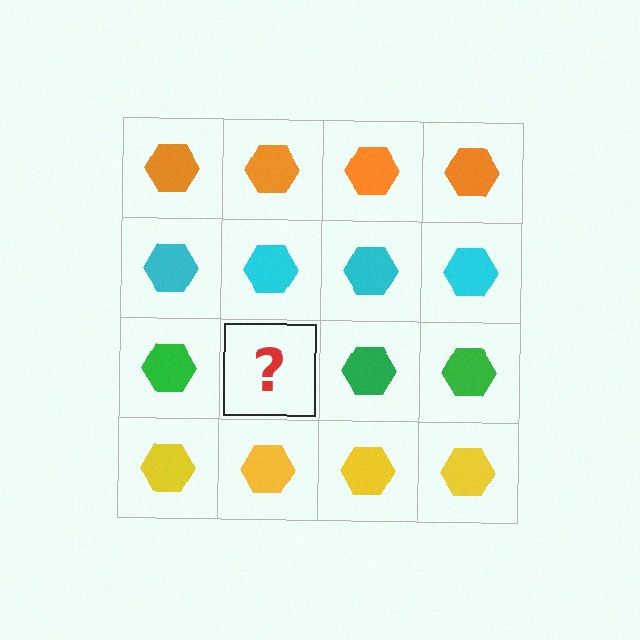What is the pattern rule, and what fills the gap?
The rule is that each row has a consistent color. The gap should be filled with a green hexagon.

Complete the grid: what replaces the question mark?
The question mark should be replaced with a green hexagon.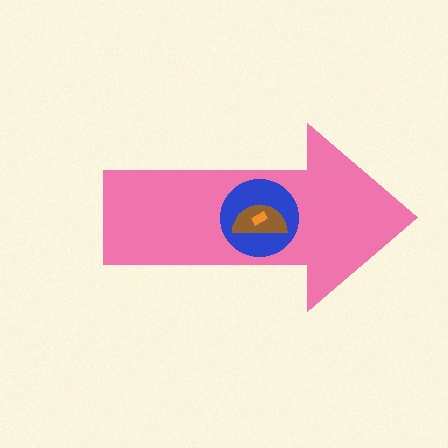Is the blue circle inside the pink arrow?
Yes.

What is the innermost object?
The orange rectangle.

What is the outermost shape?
The pink arrow.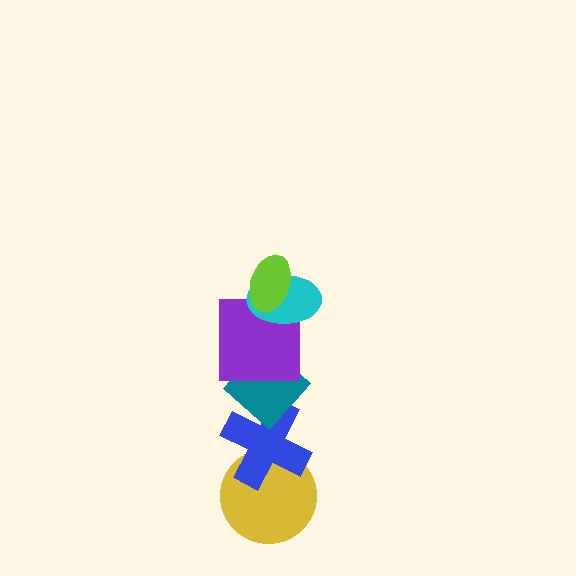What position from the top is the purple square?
The purple square is 3rd from the top.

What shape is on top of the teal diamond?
The purple square is on top of the teal diamond.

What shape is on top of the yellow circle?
The blue cross is on top of the yellow circle.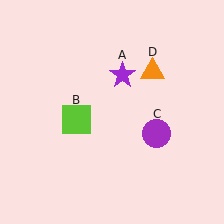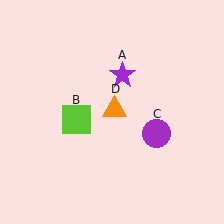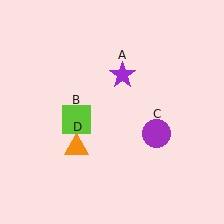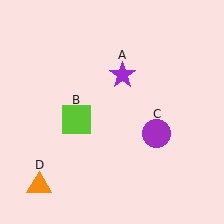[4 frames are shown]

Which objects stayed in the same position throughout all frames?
Purple star (object A) and lime square (object B) and purple circle (object C) remained stationary.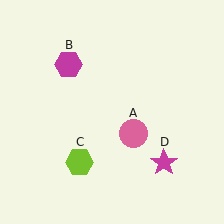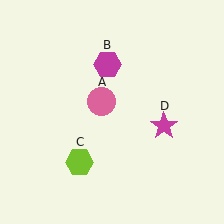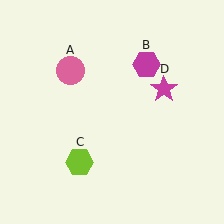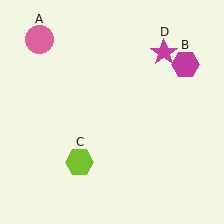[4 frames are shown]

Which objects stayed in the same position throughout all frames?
Lime hexagon (object C) remained stationary.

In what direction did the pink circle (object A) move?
The pink circle (object A) moved up and to the left.